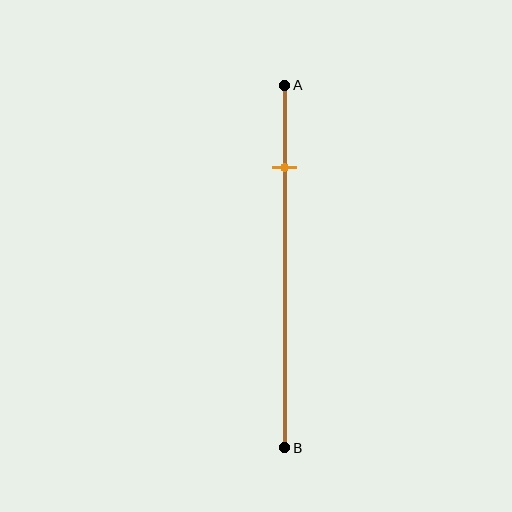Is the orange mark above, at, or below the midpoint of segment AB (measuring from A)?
The orange mark is above the midpoint of segment AB.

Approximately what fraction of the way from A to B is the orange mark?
The orange mark is approximately 25% of the way from A to B.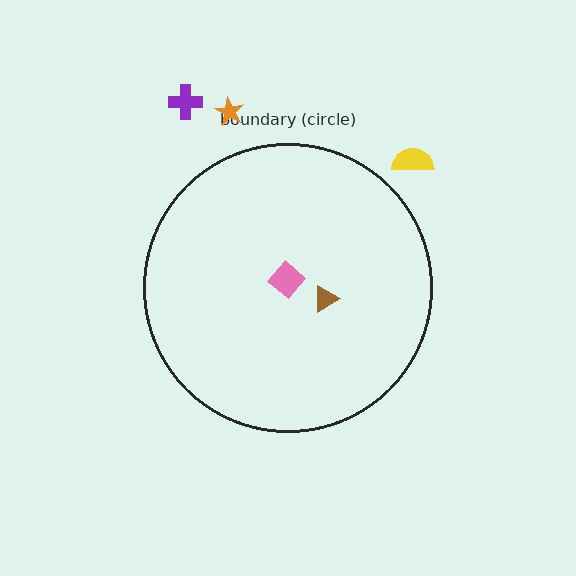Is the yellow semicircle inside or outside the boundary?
Outside.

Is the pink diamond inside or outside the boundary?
Inside.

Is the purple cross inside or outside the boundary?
Outside.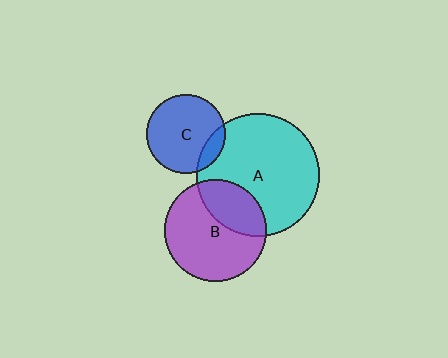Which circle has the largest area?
Circle A (cyan).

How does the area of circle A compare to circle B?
Approximately 1.4 times.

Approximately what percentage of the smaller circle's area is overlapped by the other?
Approximately 15%.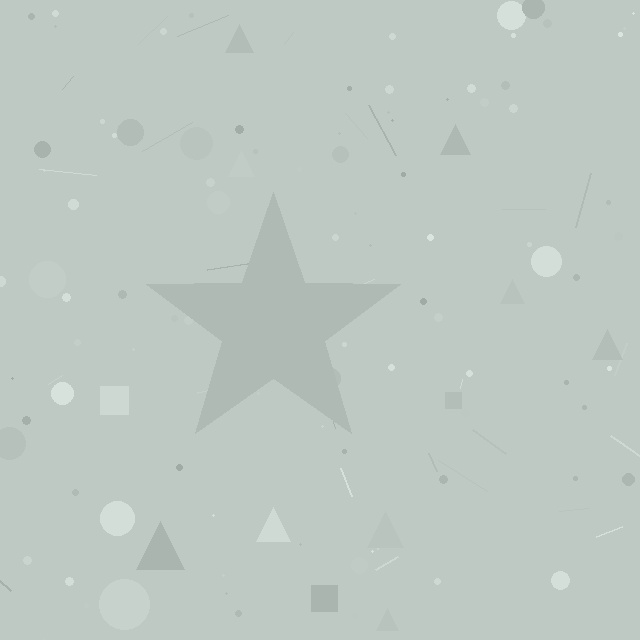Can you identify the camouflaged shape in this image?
The camouflaged shape is a star.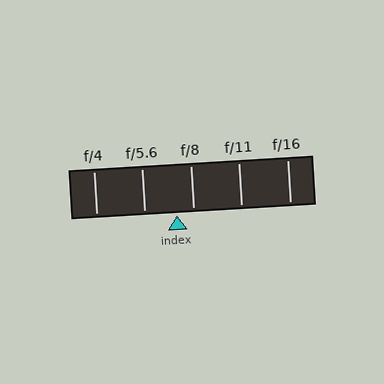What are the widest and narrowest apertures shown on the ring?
The widest aperture shown is f/4 and the narrowest is f/16.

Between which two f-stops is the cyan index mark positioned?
The index mark is between f/5.6 and f/8.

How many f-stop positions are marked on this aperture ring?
There are 5 f-stop positions marked.